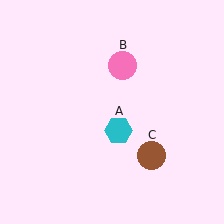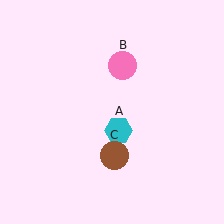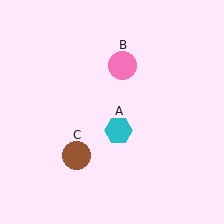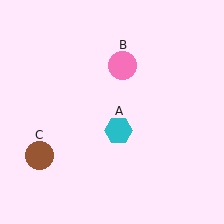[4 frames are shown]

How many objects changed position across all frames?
1 object changed position: brown circle (object C).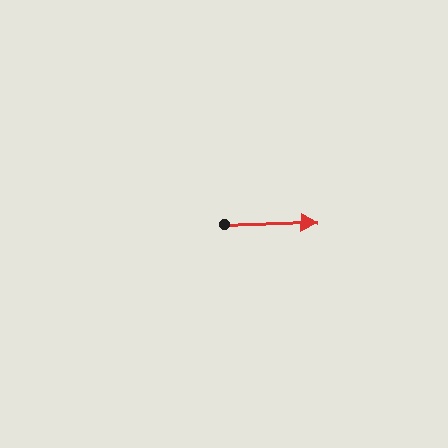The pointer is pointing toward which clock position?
Roughly 3 o'clock.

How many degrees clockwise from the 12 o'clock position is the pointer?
Approximately 91 degrees.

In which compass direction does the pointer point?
East.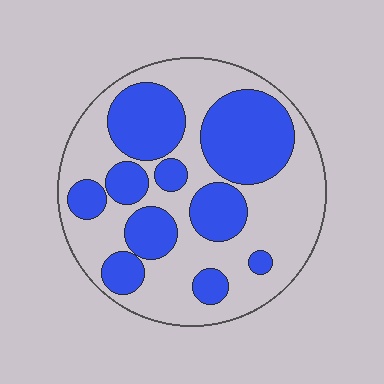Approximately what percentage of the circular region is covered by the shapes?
Approximately 40%.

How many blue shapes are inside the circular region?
10.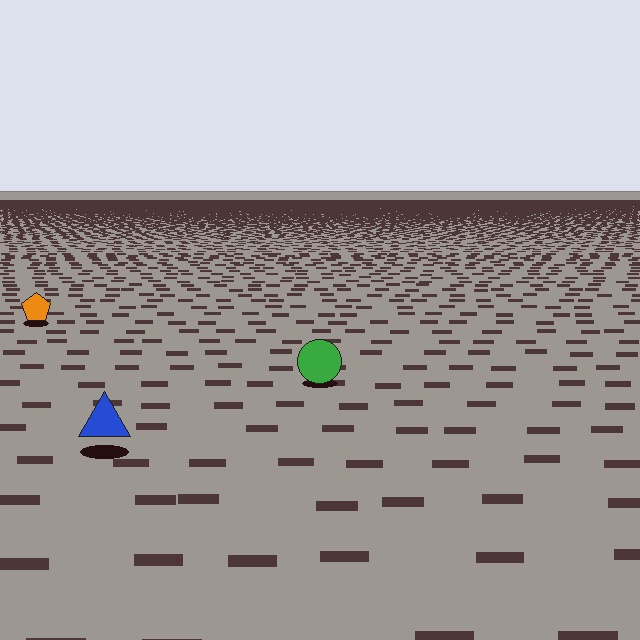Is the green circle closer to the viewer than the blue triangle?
No. The blue triangle is closer — you can tell from the texture gradient: the ground texture is coarser near it.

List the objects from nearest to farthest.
From nearest to farthest: the blue triangle, the green circle, the orange pentagon.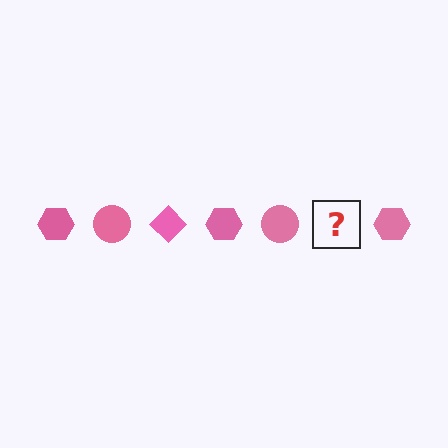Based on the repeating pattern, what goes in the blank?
The blank should be a pink diamond.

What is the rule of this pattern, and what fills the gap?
The rule is that the pattern cycles through hexagon, circle, diamond shapes in pink. The gap should be filled with a pink diamond.